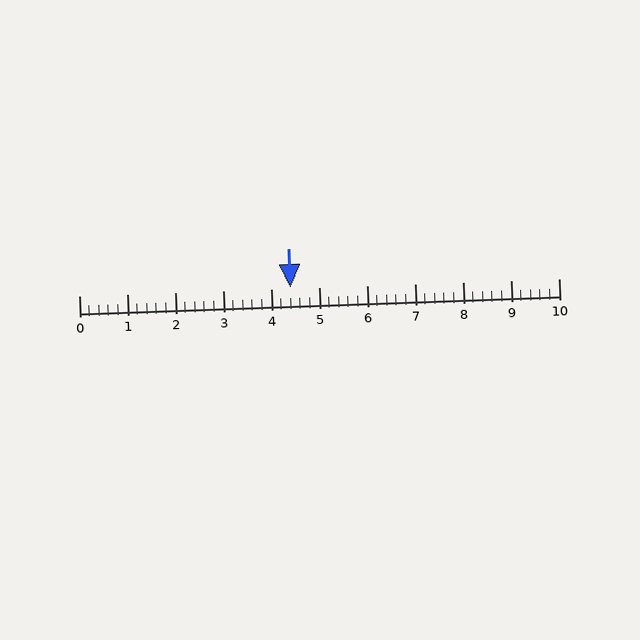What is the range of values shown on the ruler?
The ruler shows values from 0 to 10.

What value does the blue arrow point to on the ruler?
The blue arrow points to approximately 4.4.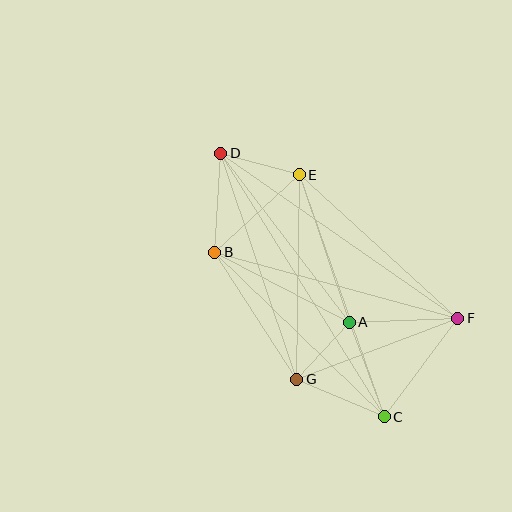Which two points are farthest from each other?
Points C and D are farthest from each other.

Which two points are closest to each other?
Points A and G are closest to each other.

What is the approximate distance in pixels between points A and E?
The distance between A and E is approximately 156 pixels.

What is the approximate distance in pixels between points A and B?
The distance between A and B is approximately 152 pixels.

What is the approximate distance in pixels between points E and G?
The distance between E and G is approximately 205 pixels.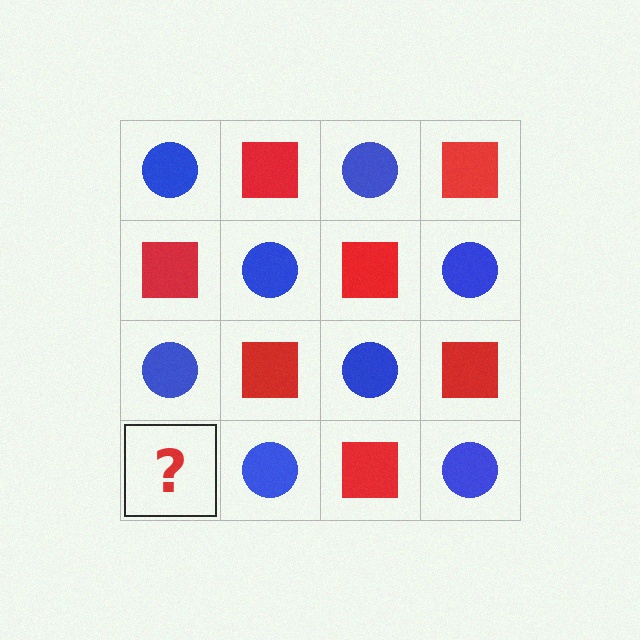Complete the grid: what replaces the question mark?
The question mark should be replaced with a red square.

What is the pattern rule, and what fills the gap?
The rule is that it alternates blue circle and red square in a checkerboard pattern. The gap should be filled with a red square.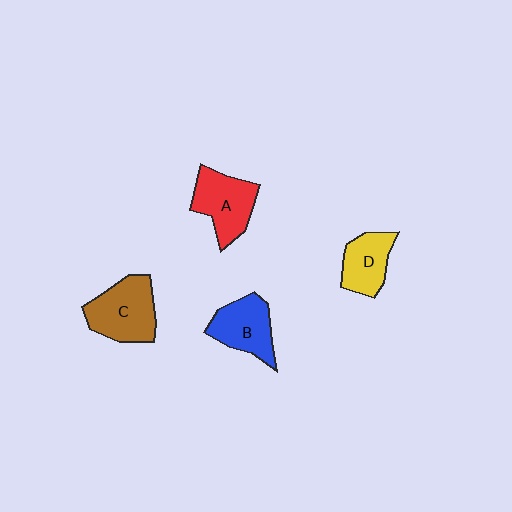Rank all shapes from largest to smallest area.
From largest to smallest: C (brown), A (red), B (blue), D (yellow).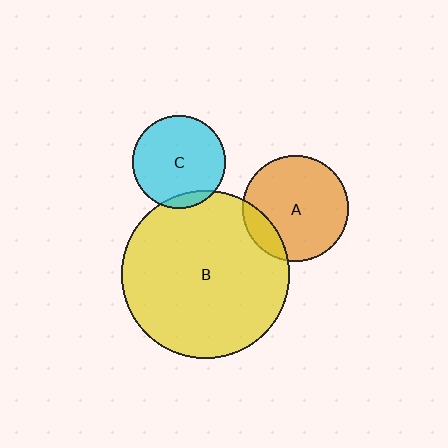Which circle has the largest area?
Circle B (yellow).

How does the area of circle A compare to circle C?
Approximately 1.3 times.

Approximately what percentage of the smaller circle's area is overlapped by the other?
Approximately 10%.